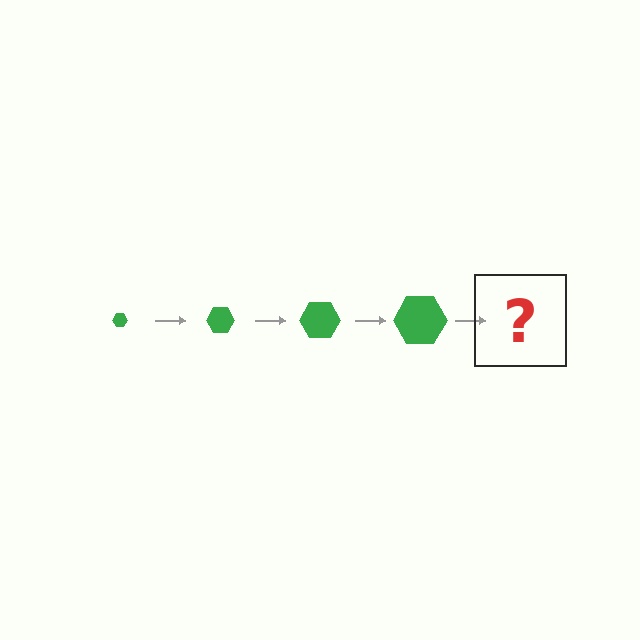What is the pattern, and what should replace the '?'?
The pattern is that the hexagon gets progressively larger each step. The '?' should be a green hexagon, larger than the previous one.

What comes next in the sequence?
The next element should be a green hexagon, larger than the previous one.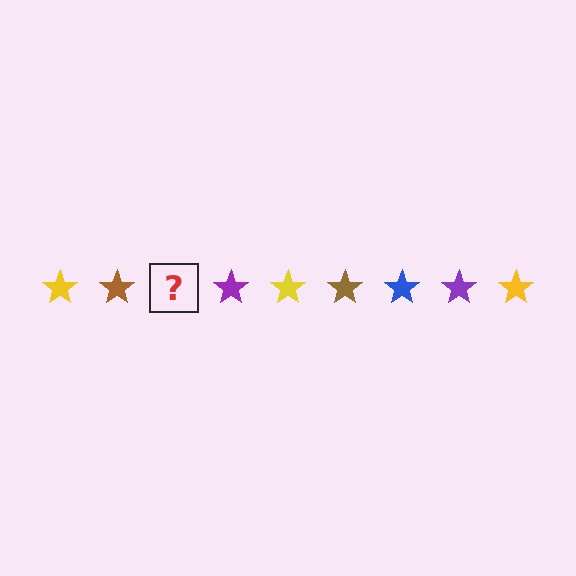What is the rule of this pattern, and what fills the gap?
The rule is that the pattern cycles through yellow, brown, blue, purple stars. The gap should be filled with a blue star.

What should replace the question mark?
The question mark should be replaced with a blue star.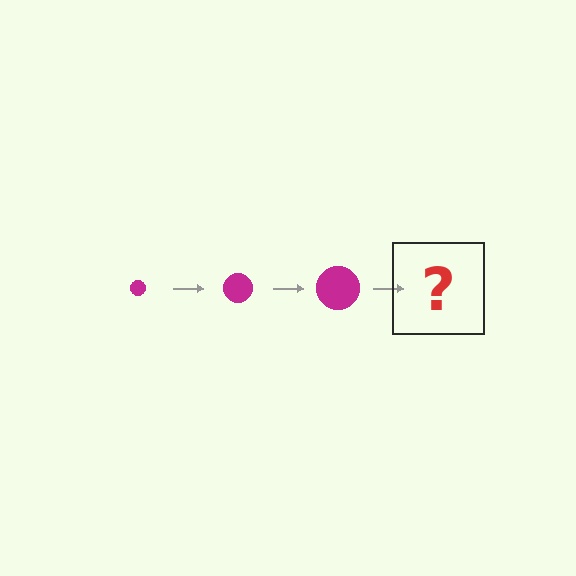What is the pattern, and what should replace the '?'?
The pattern is that the circle gets progressively larger each step. The '?' should be a magenta circle, larger than the previous one.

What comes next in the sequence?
The next element should be a magenta circle, larger than the previous one.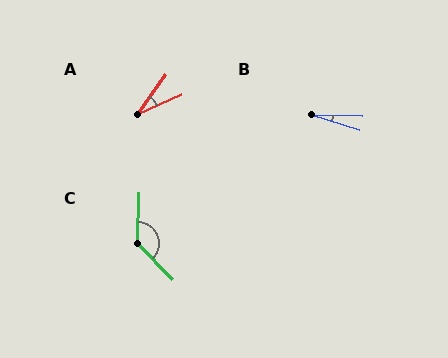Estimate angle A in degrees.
Approximately 31 degrees.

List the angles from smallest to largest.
B (16°), A (31°), C (133°).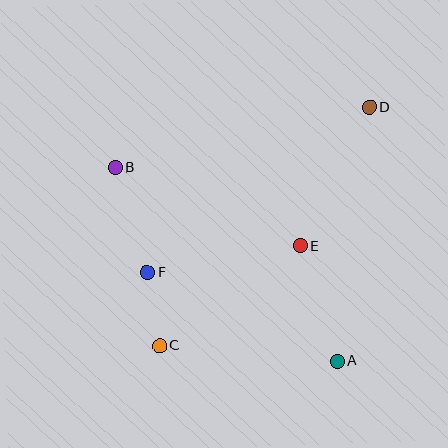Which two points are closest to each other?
Points C and F are closest to each other.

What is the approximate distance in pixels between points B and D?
The distance between B and D is approximately 261 pixels.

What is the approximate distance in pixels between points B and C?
The distance between B and C is approximately 184 pixels.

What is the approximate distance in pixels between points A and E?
The distance between A and E is approximately 121 pixels.